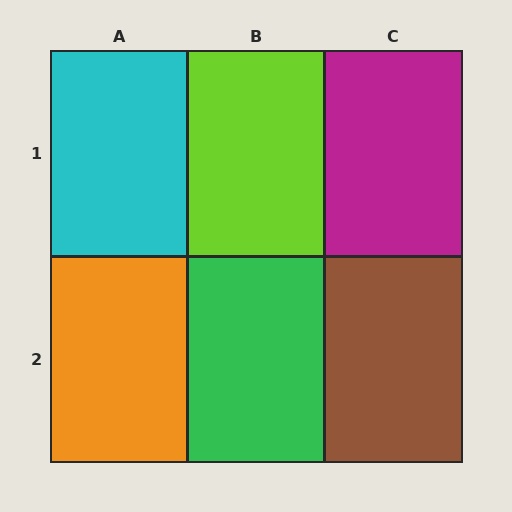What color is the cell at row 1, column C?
Magenta.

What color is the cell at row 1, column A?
Cyan.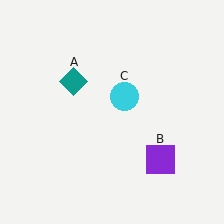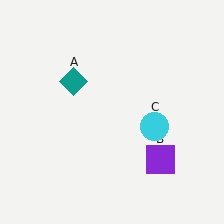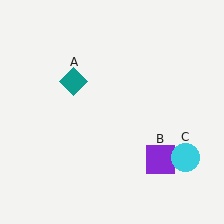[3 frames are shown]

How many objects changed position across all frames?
1 object changed position: cyan circle (object C).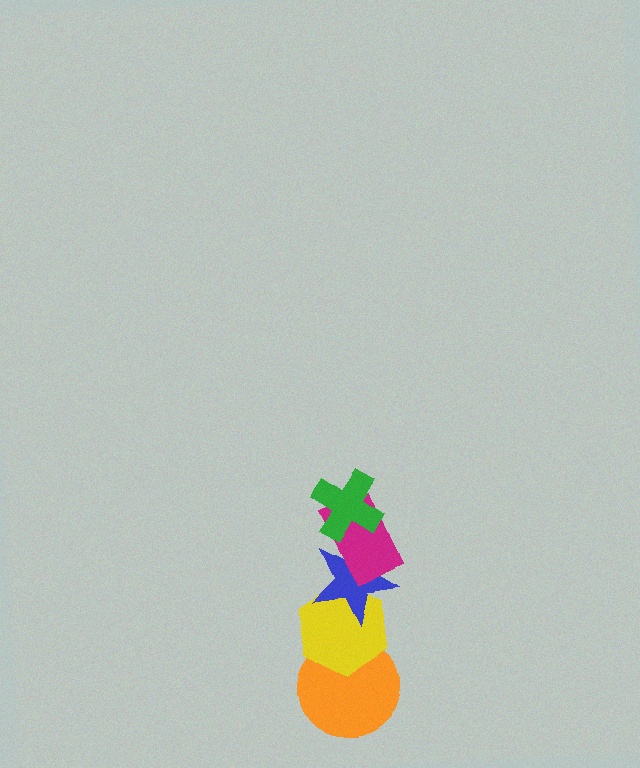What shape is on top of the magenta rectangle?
The green cross is on top of the magenta rectangle.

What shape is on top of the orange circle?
The yellow hexagon is on top of the orange circle.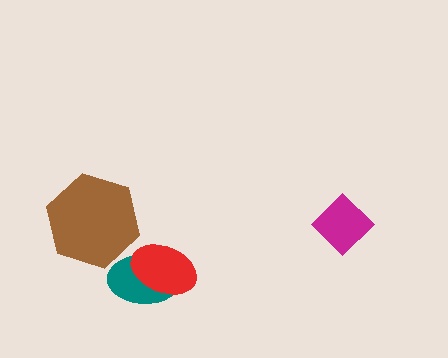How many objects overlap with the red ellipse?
1 object overlaps with the red ellipse.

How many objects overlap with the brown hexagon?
1 object overlaps with the brown hexagon.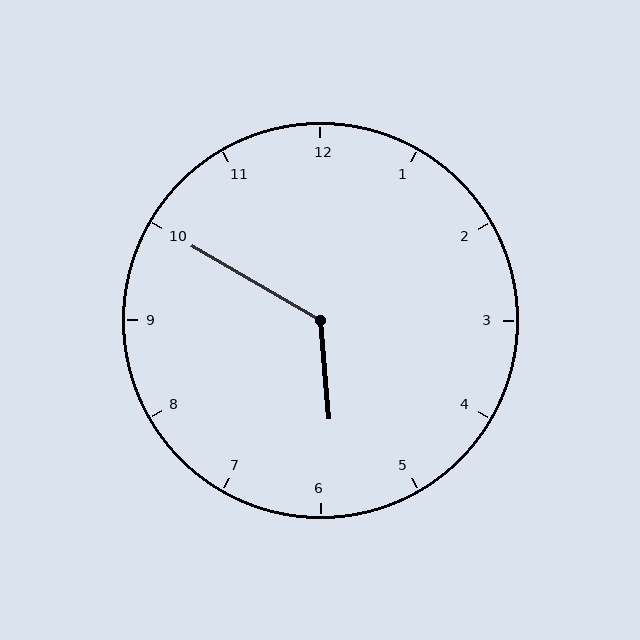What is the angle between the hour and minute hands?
Approximately 125 degrees.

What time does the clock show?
5:50.